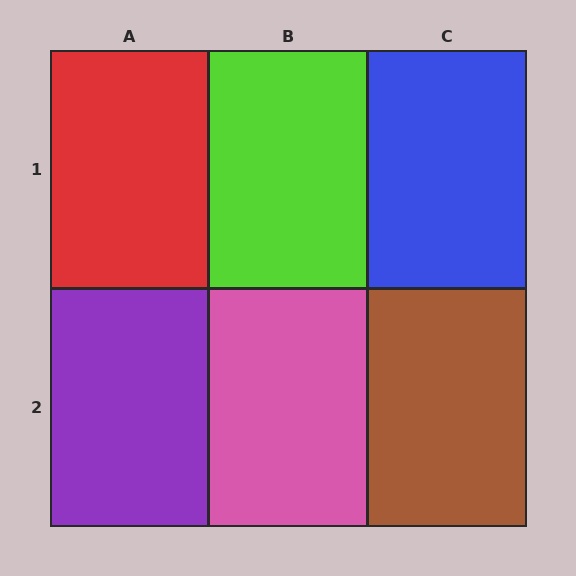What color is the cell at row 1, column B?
Lime.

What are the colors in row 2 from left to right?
Purple, pink, brown.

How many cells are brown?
1 cell is brown.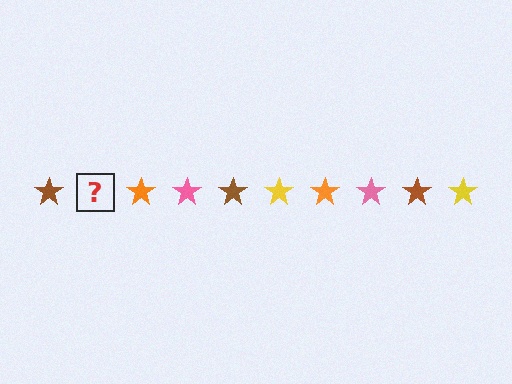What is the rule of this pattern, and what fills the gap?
The rule is that the pattern cycles through brown, yellow, orange, pink stars. The gap should be filled with a yellow star.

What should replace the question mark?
The question mark should be replaced with a yellow star.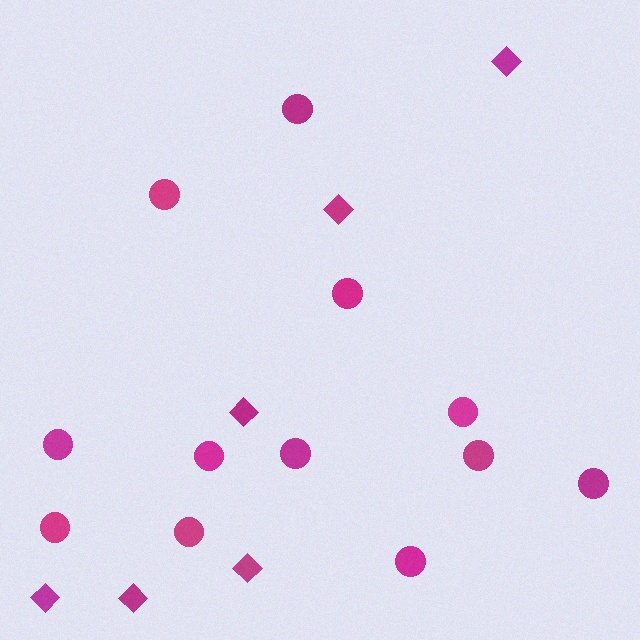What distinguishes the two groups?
There are 2 groups: one group of circles (12) and one group of diamonds (6).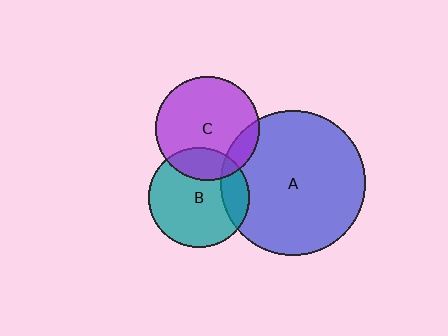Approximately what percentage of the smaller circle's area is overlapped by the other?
Approximately 20%.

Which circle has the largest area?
Circle A (blue).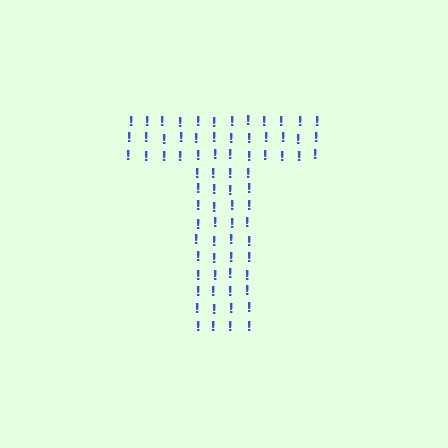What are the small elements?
The small elements are exclamation marks.